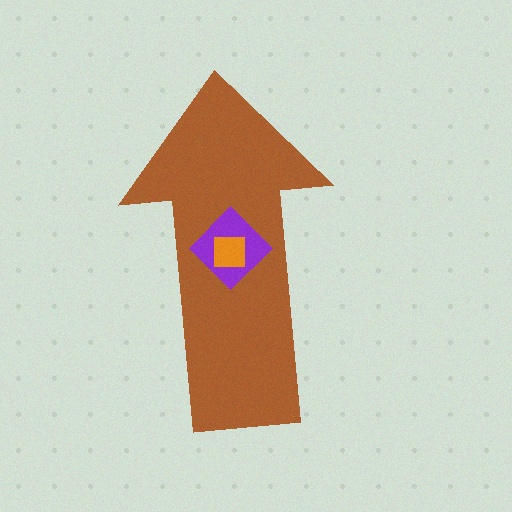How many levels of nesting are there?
3.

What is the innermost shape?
The orange square.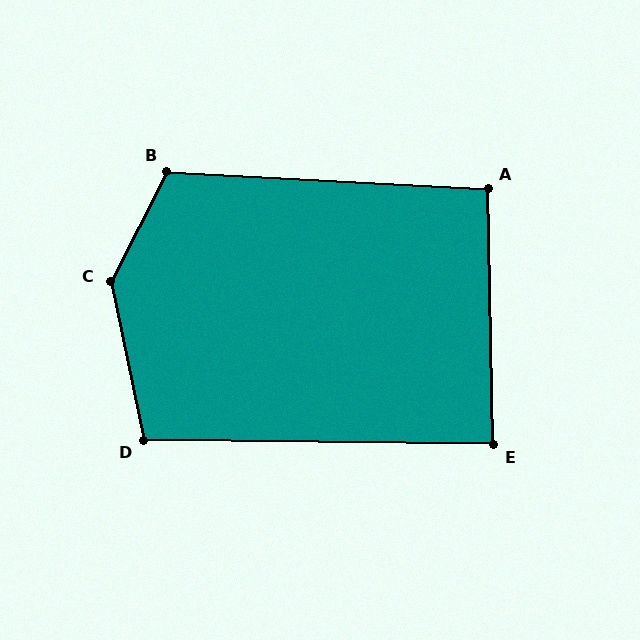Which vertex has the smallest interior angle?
E, at approximately 88 degrees.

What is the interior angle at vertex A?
Approximately 94 degrees (approximately right).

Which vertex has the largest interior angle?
C, at approximately 141 degrees.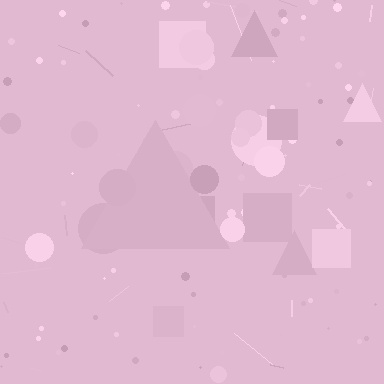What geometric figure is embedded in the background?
A triangle is embedded in the background.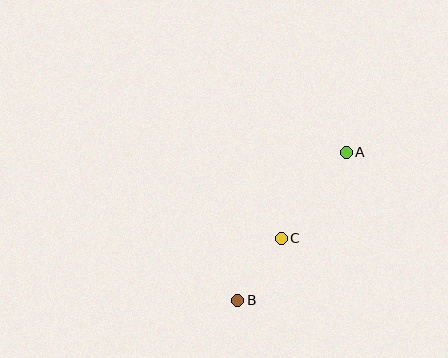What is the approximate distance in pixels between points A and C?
The distance between A and C is approximately 108 pixels.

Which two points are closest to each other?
Points B and C are closest to each other.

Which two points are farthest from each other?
Points A and B are farthest from each other.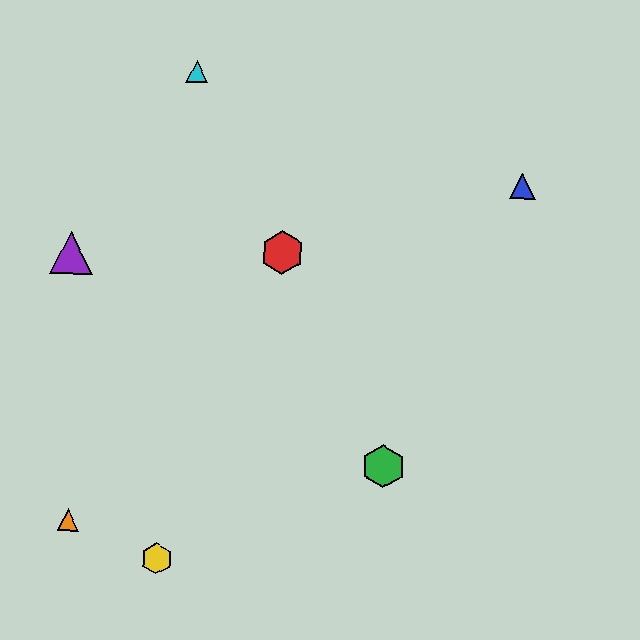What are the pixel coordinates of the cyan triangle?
The cyan triangle is at (197, 72).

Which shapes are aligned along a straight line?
The red hexagon, the green hexagon, the cyan triangle are aligned along a straight line.